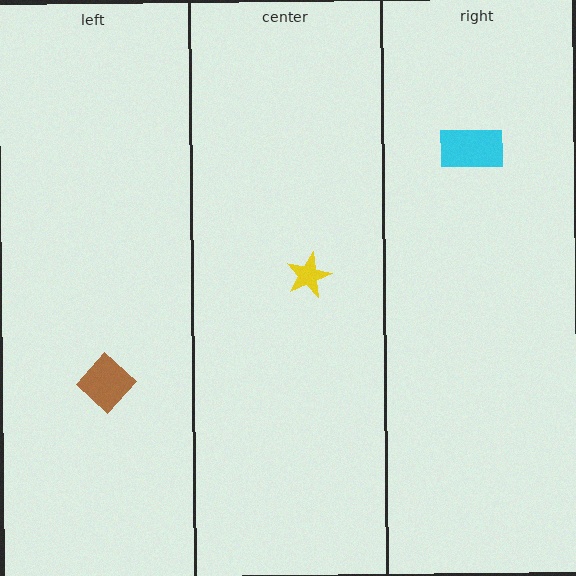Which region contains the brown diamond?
The left region.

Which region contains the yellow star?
The center region.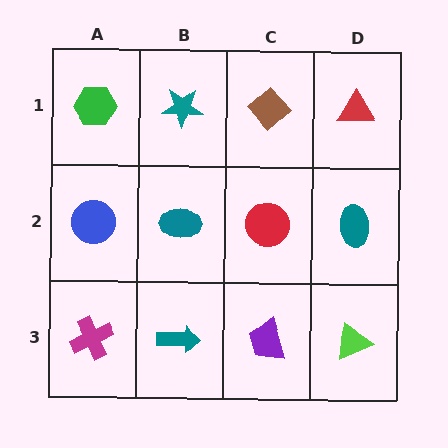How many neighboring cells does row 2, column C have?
4.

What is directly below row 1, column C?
A red circle.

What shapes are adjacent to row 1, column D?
A teal ellipse (row 2, column D), a brown diamond (row 1, column C).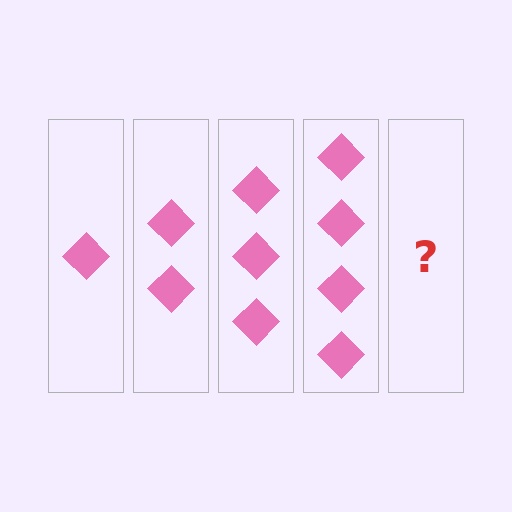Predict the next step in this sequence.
The next step is 5 diamonds.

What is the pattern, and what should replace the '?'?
The pattern is that each step adds one more diamond. The '?' should be 5 diamonds.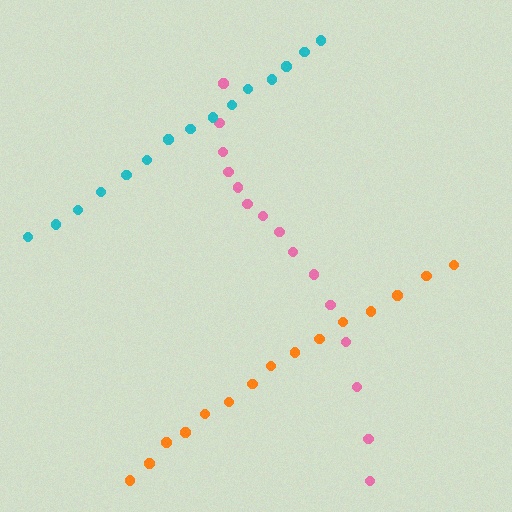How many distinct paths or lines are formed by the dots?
There are 3 distinct paths.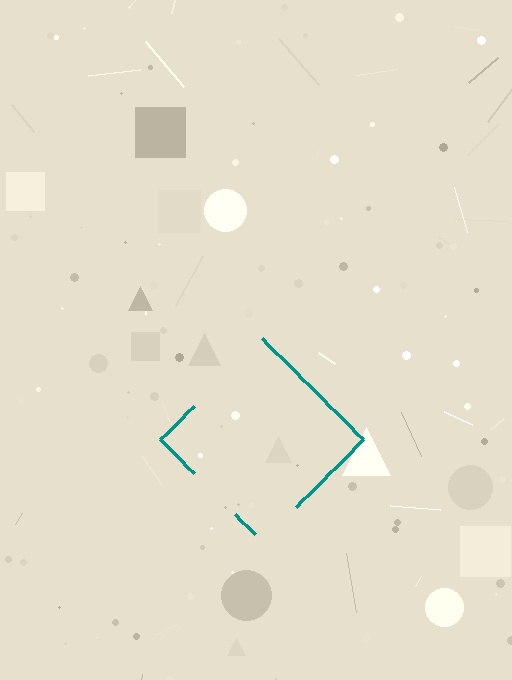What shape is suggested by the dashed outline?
The dashed outline suggests a diamond.